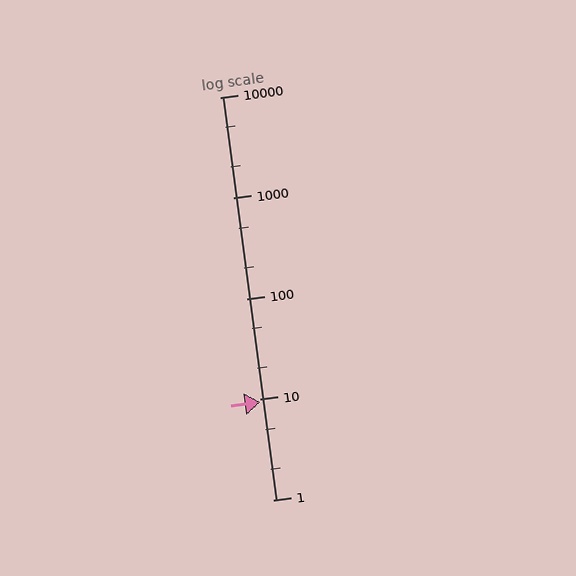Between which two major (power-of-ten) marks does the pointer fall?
The pointer is between 1 and 10.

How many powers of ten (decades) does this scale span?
The scale spans 4 decades, from 1 to 10000.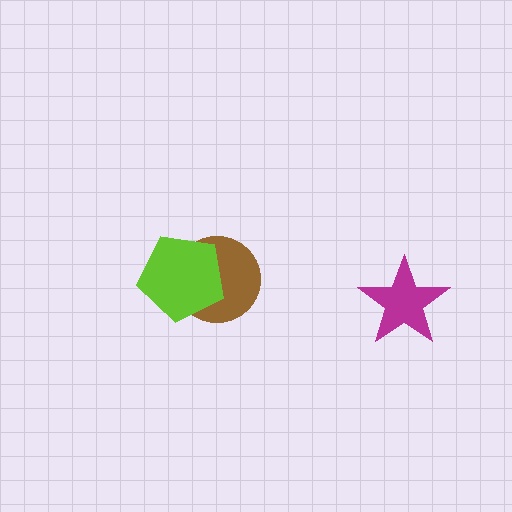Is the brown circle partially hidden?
Yes, it is partially covered by another shape.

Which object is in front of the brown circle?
The lime pentagon is in front of the brown circle.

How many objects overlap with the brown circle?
1 object overlaps with the brown circle.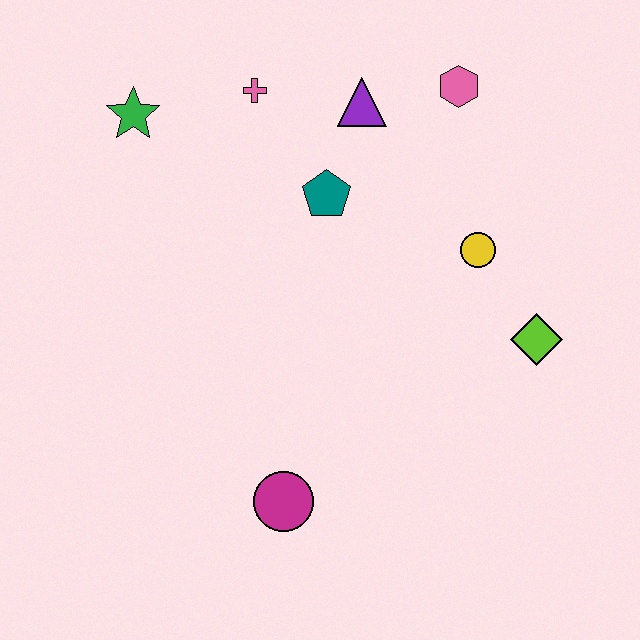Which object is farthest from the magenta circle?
The pink hexagon is farthest from the magenta circle.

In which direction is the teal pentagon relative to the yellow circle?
The teal pentagon is to the left of the yellow circle.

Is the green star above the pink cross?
No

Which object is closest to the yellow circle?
The lime diamond is closest to the yellow circle.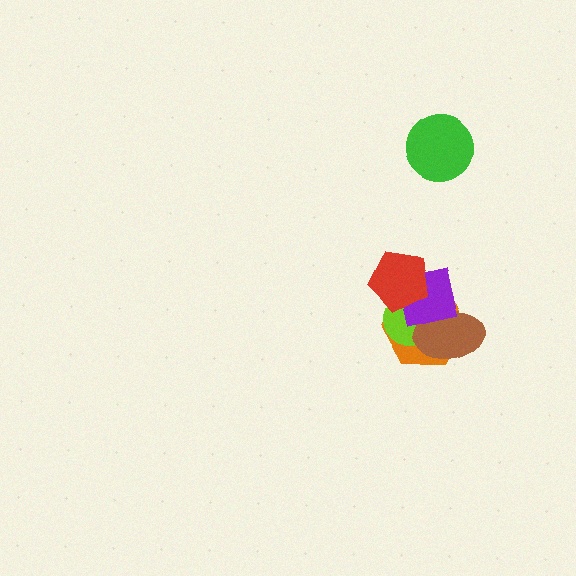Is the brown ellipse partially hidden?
Yes, it is partially covered by another shape.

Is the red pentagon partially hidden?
No, no other shape covers it.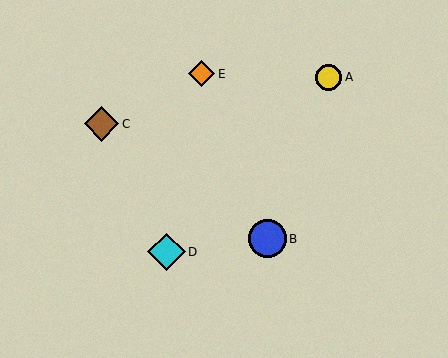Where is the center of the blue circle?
The center of the blue circle is at (267, 239).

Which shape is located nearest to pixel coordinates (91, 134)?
The brown diamond (labeled C) at (101, 124) is nearest to that location.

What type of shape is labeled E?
Shape E is an orange diamond.